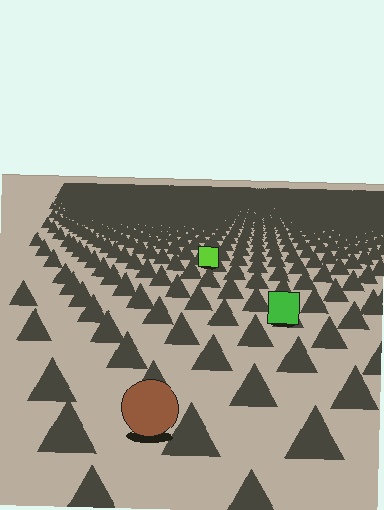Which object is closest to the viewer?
The brown circle is closest. The texture marks near it are larger and more spread out.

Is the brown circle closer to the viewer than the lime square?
Yes. The brown circle is closer — you can tell from the texture gradient: the ground texture is coarser near it.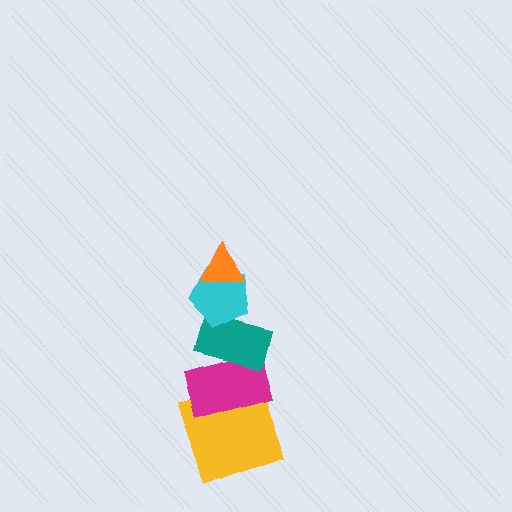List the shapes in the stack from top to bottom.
From top to bottom: the orange triangle, the cyan pentagon, the teal rectangle, the magenta rectangle, the yellow square.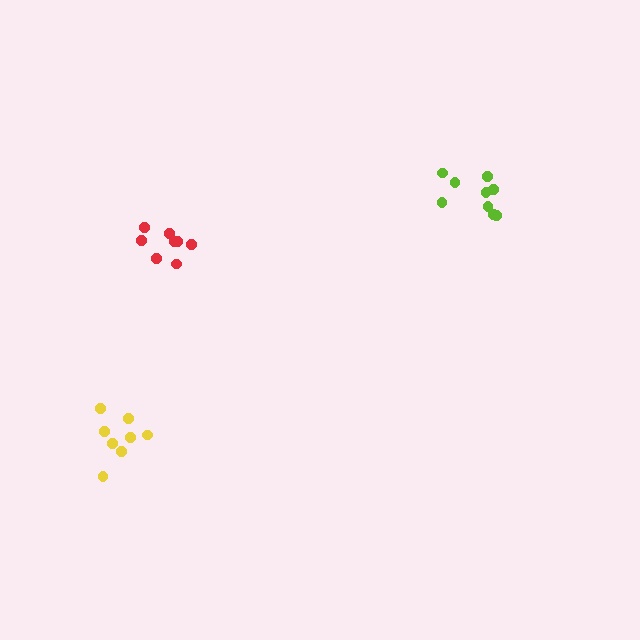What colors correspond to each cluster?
The clusters are colored: red, lime, yellow.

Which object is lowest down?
The yellow cluster is bottommost.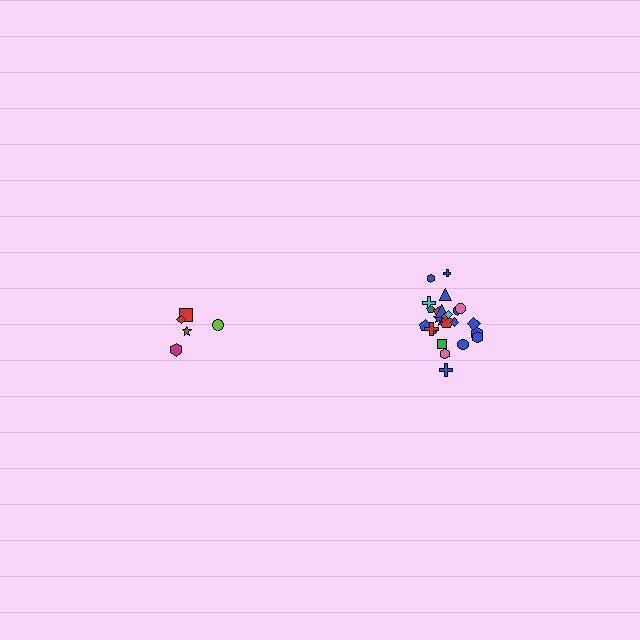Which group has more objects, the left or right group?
The right group.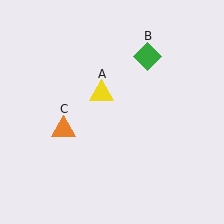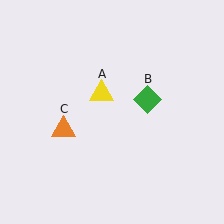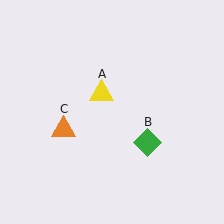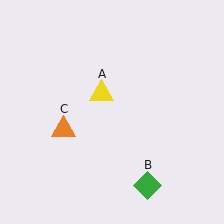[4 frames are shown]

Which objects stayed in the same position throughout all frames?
Yellow triangle (object A) and orange triangle (object C) remained stationary.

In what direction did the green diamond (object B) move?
The green diamond (object B) moved down.